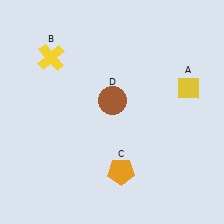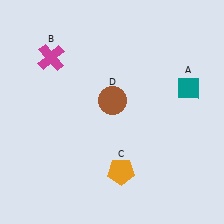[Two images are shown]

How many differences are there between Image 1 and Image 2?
There are 2 differences between the two images.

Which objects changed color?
A changed from yellow to teal. B changed from yellow to magenta.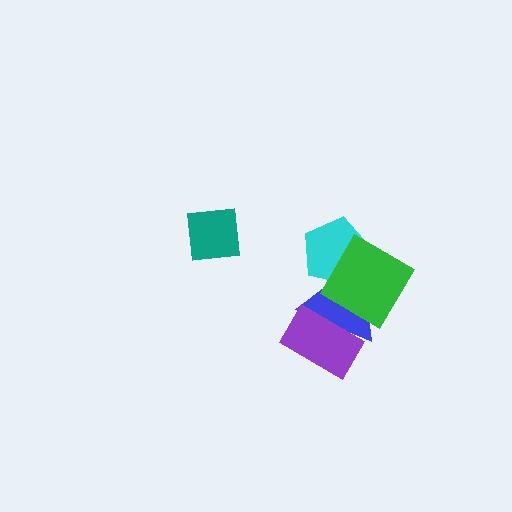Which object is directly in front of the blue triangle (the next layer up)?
The green diamond is directly in front of the blue triangle.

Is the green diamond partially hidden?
No, no other shape covers it.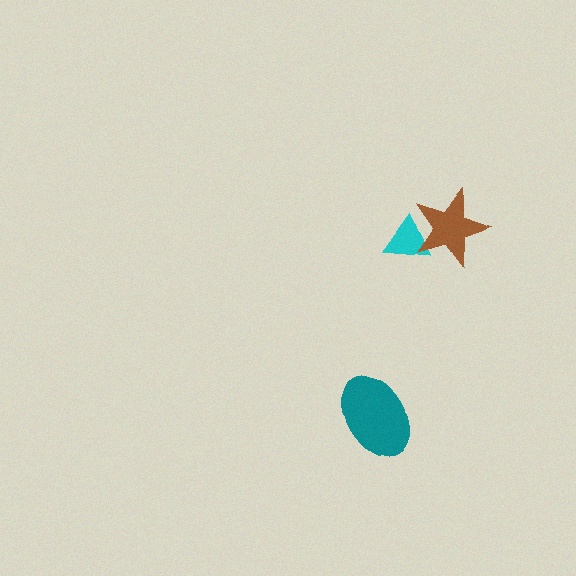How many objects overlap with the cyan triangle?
1 object overlaps with the cyan triangle.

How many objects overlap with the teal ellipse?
0 objects overlap with the teal ellipse.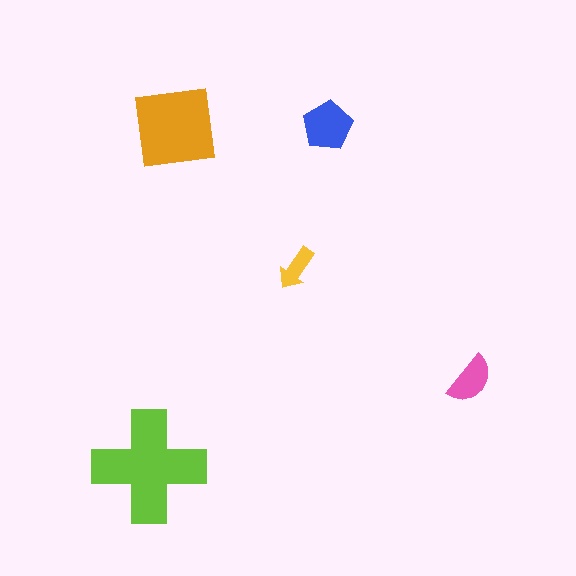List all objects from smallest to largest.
The yellow arrow, the pink semicircle, the blue pentagon, the orange square, the lime cross.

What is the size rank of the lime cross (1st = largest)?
1st.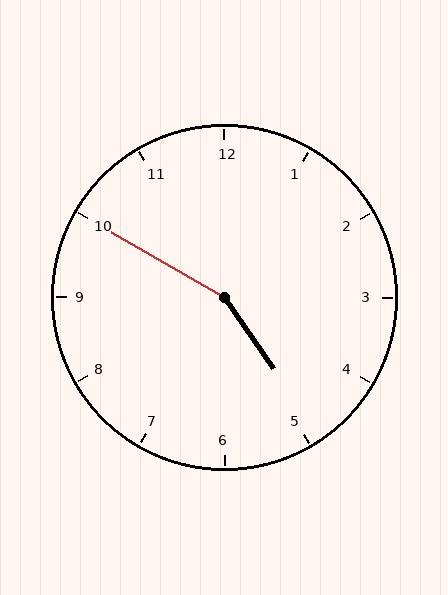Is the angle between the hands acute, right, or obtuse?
It is obtuse.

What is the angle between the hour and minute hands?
Approximately 155 degrees.